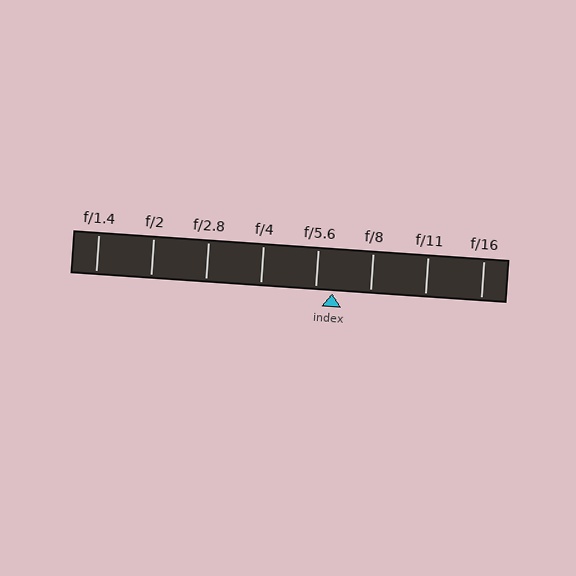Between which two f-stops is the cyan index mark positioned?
The index mark is between f/5.6 and f/8.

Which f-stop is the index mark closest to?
The index mark is closest to f/5.6.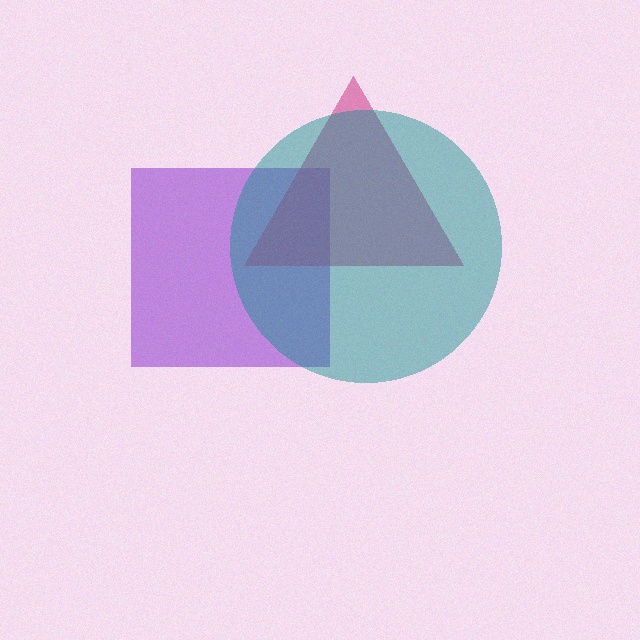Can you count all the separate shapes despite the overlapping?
Yes, there are 3 separate shapes.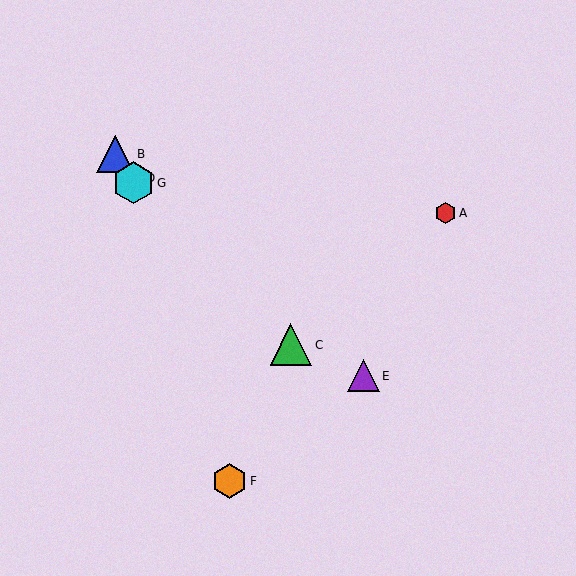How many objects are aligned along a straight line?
3 objects (B, D, G) are aligned along a straight line.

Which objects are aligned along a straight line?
Objects B, D, G are aligned along a straight line.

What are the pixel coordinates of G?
Object G is at (134, 183).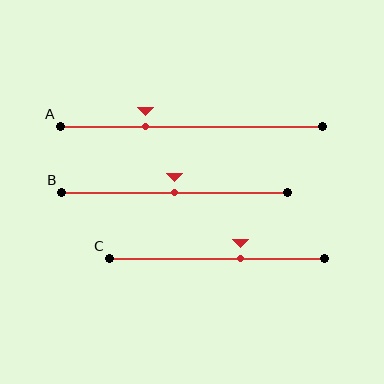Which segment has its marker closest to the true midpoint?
Segment B has its marker closest to the true midpoint.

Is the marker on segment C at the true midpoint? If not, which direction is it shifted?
No, the marker on segment C is shifted to the right by about 11% of the segment length.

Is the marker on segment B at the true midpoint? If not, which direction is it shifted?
Yes, the marker on segment B is at the true midpoint.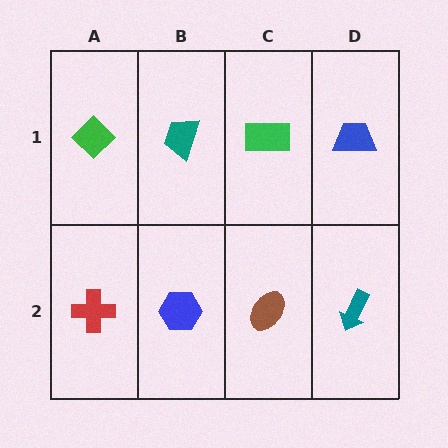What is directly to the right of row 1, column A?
A teal trapezoid.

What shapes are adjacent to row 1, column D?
A teal arrow (row 2, column D), a green rectangle (row 1, column C).